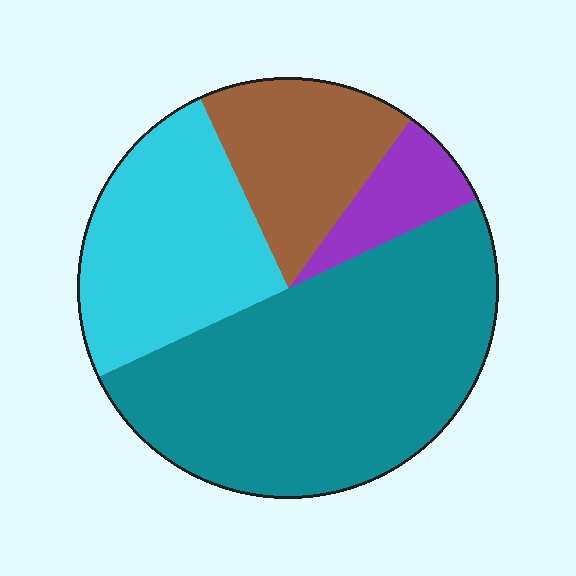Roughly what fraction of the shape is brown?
Brown covers 17% of the shape.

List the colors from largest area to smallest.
From largest to smallest: teal, cyan, brown, purple.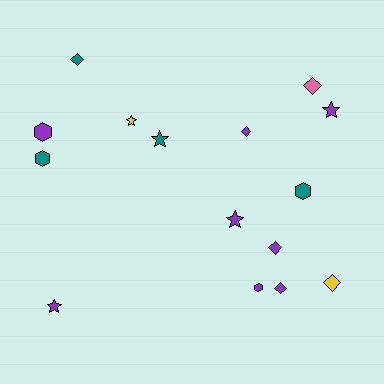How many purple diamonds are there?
There are 3 purple diamonds.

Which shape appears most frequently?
Diamond, with 6 objects.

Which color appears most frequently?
Purple, with 8 objects.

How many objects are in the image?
There are 15 objects.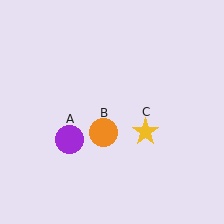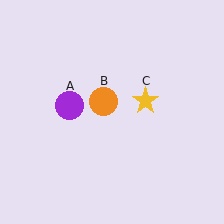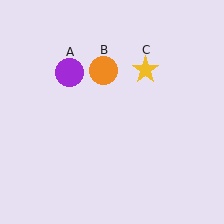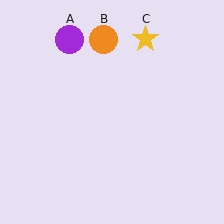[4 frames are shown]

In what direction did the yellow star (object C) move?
The yellow star (object C) moved up.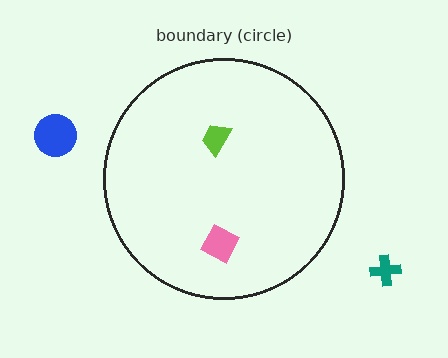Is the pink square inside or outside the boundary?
Inside.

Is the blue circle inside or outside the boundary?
Outside.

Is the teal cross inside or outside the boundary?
Outside.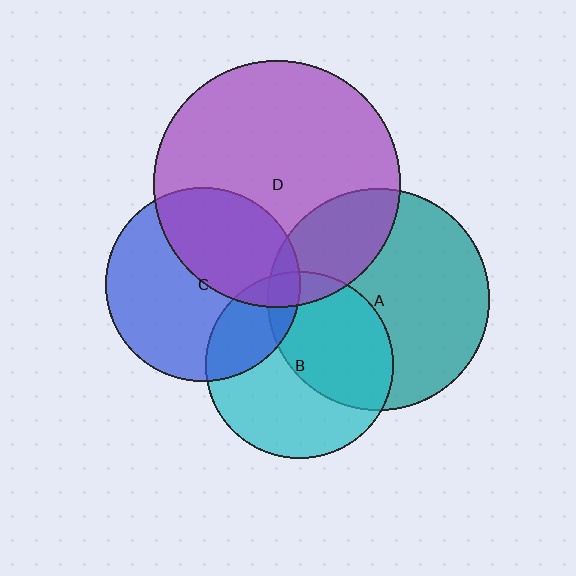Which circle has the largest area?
Circle D (purple).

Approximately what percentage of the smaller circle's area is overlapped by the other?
Approximately 10%.